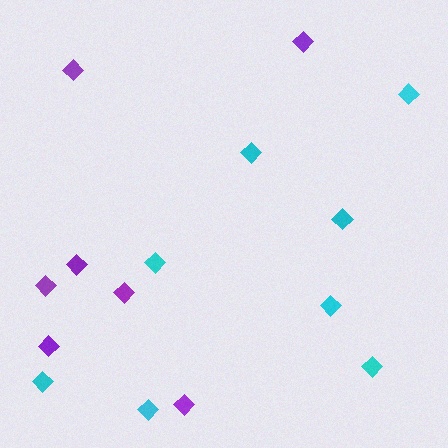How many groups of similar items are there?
There are 2 groups: one group of purple diamonds (7) and one group of cyan diamonds (8).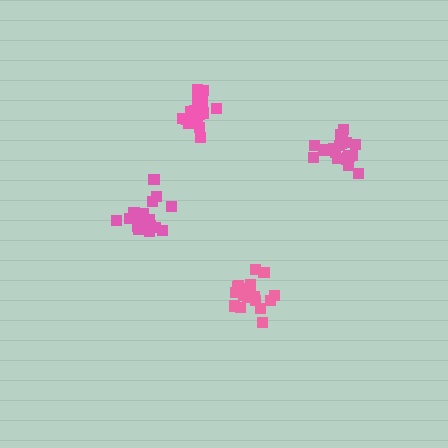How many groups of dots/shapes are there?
There are 4 groups.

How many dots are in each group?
Group 1: 19 dots, Group 2: 21 dots, Group 3: 18 dots, Group 4: 21 dots (79 total).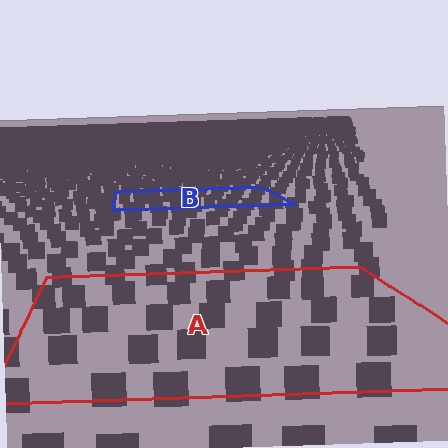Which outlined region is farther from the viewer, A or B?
Region B is farther from the viewer — the texture elements inside it appear smaller and more densely packed.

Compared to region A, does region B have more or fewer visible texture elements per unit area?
Region B has more texture elements per unit area — they are packed more densely because it is farther away.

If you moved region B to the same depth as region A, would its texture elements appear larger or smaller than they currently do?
They would appear larger. At a closer depth, the same texture elements are projected at a bigger on-screen size.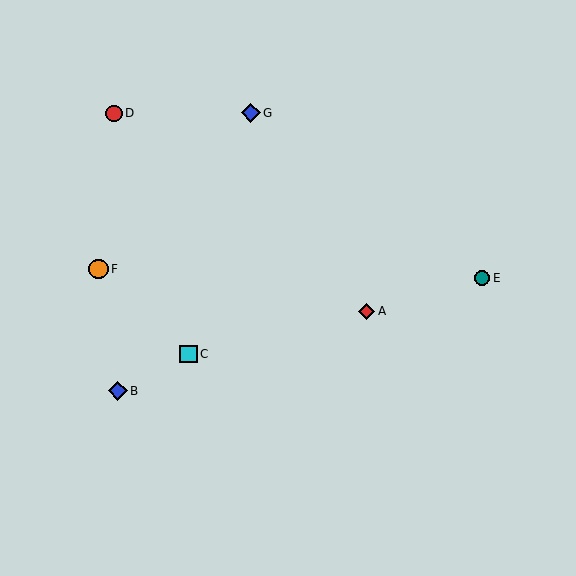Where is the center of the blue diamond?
The center of the blue diamond is at (251, 113).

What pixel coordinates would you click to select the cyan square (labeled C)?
Click at (188, 354) to select the cyan square C.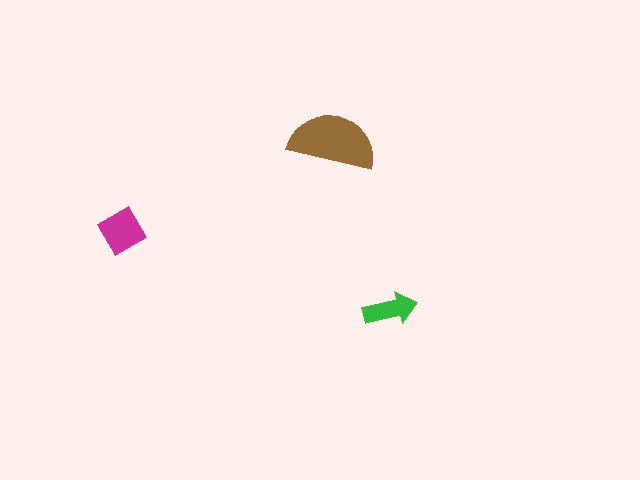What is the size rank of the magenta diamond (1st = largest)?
2nd.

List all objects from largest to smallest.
The brown semicircle, the magenta diamond, the green arrow.